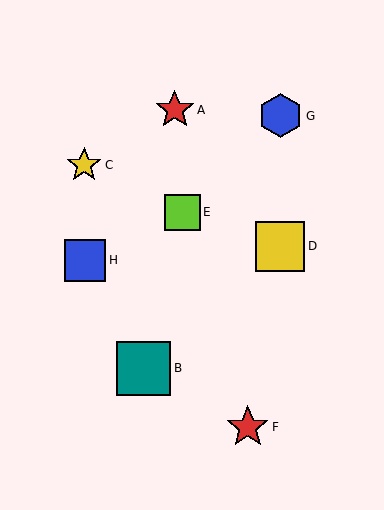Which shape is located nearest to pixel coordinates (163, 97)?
The red star (labeled A) at (175, 110) is nearest to that location.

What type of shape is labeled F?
Shape F is a red star.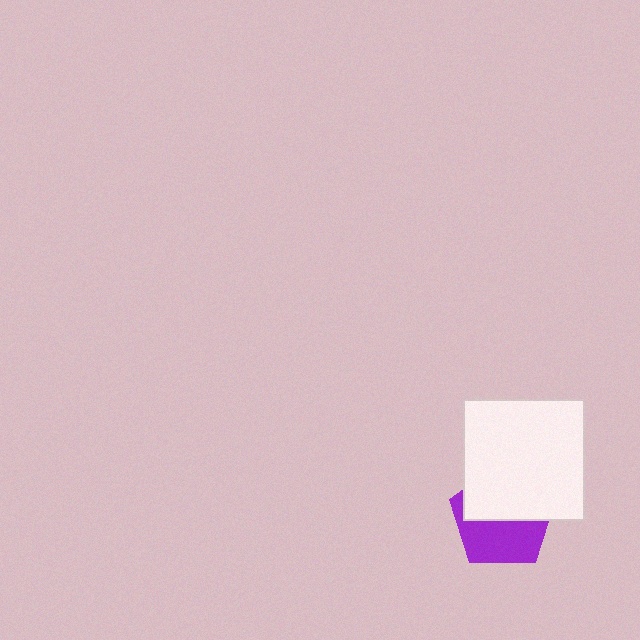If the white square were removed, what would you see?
You would see the complete purple pentagon.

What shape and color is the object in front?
The object in front is a white square.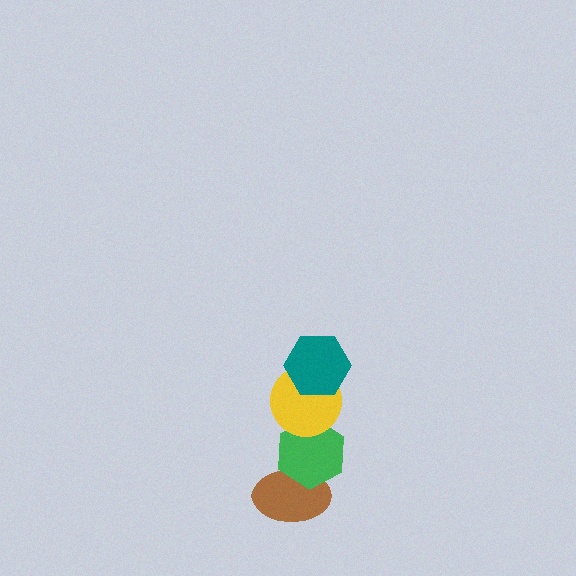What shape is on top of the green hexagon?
The yellow circle is on top of the green hexagon.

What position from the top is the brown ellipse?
The brown ellipse is 4th from the top.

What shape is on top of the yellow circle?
The teal hexagon is on top of the yellow circle.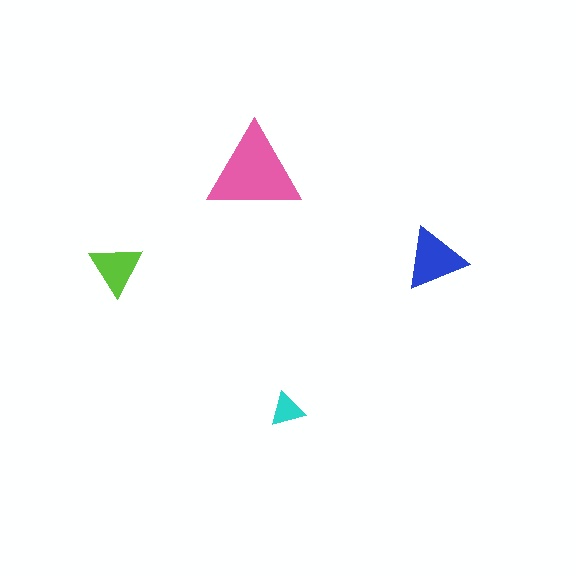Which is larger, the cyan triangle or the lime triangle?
The lime one.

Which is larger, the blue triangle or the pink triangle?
The pink one.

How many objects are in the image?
There are 4 objects in the image.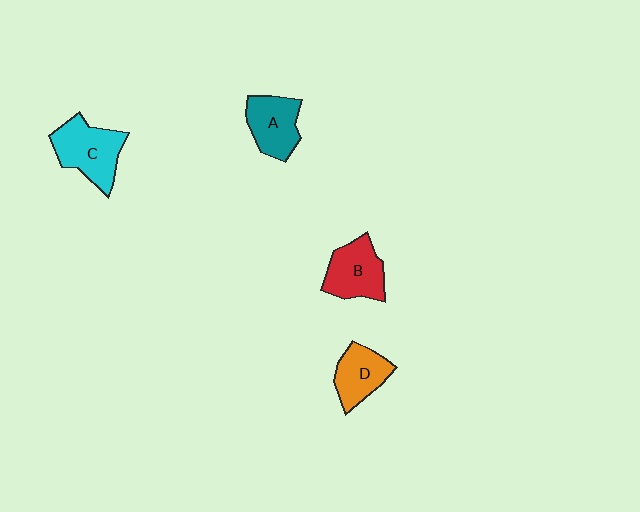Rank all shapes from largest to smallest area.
From largest to smallest: C (cyan), B (red), A (teal), D (orange).